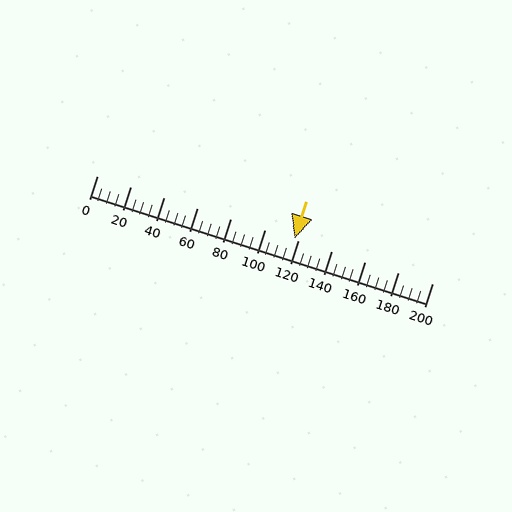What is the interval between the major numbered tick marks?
The major tick marks are spaced 20 units apart.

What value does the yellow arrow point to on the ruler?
The yellow arrow points to approximately 118.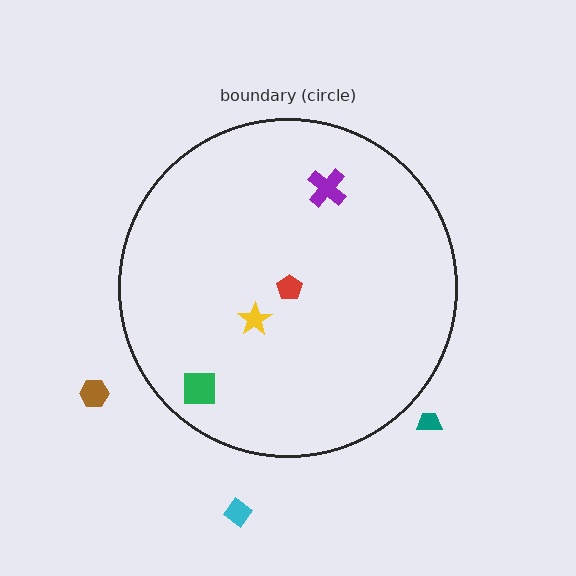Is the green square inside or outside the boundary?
Inside.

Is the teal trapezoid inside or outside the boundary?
Outside.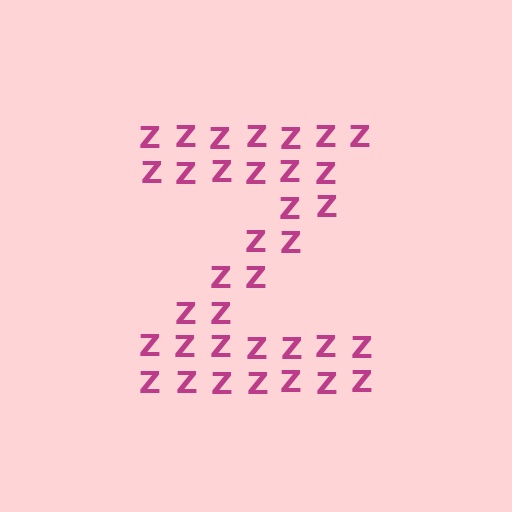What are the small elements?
The small elements are letter Z's.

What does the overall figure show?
The overall figure shows the letter Z.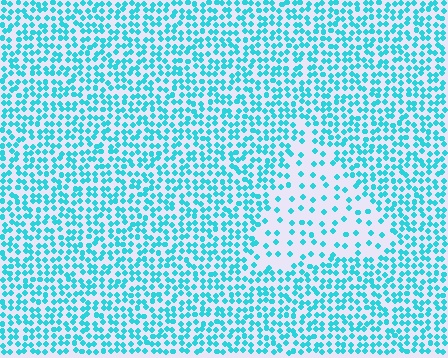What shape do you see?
I see a triangle.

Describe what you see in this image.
The image contains small cyan elements arranged at two different densities. A triangle-shaped region is visible where the elements are less densely packed than the surrounding area.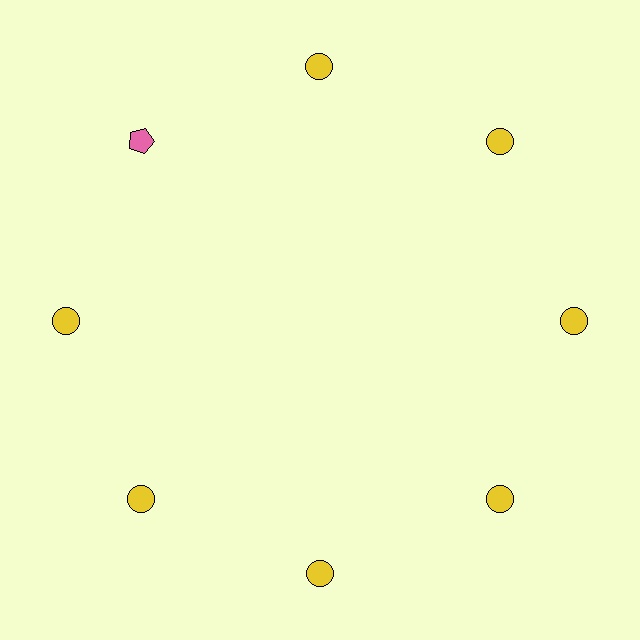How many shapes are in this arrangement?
There are 8 shapes arranged in a ring pattern.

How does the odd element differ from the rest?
It differs in both color (pink instead of yellow) and shape (pentagon instead of circle).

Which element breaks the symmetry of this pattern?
The pink pentagon at roughly the 10 o'clock position breaks the symmetry. All other shapes are yellow circles.